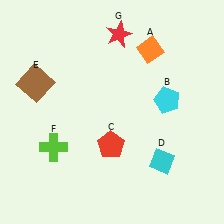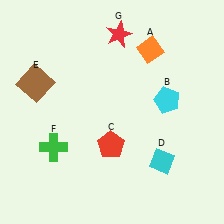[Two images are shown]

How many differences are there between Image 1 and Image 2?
There is 1 difference between the two images.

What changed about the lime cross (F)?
In Image 1, F is lime. In Image 2, it changed to green.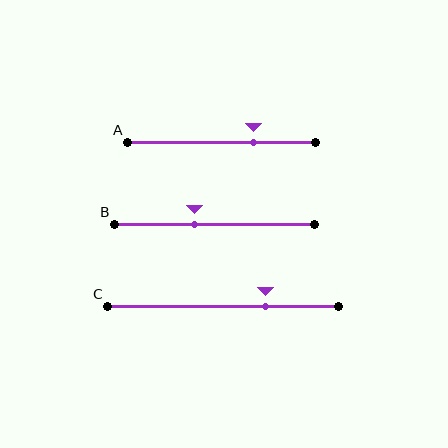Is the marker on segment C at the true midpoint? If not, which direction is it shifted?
No, the marker on segment C is shifted to the right by about 19% of the segment length.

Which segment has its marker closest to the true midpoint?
Segment B has its marker closest to the true midpoint.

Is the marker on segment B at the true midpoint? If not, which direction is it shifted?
No, the marker on segment B is shifted to the left by about 10% of the segment length.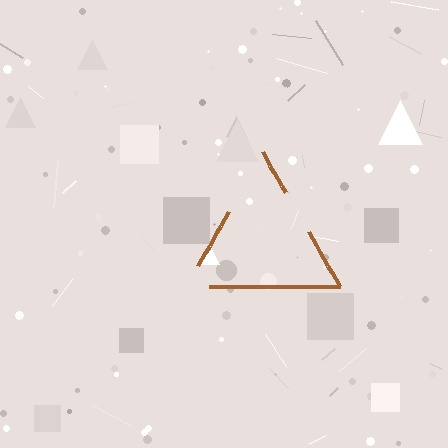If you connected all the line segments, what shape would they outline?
They would outline a triangle.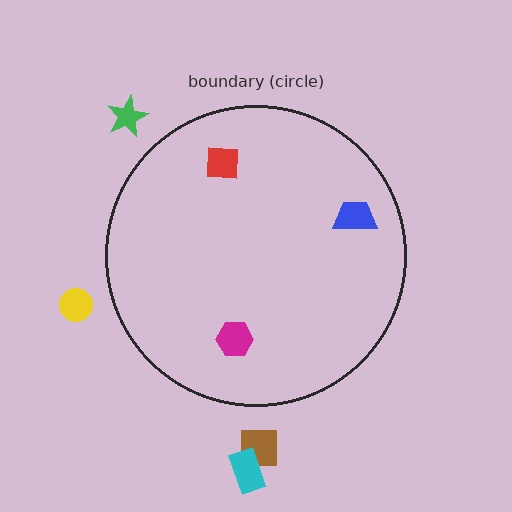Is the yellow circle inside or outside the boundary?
Outside.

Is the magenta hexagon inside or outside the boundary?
Inside.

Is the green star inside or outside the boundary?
Outside.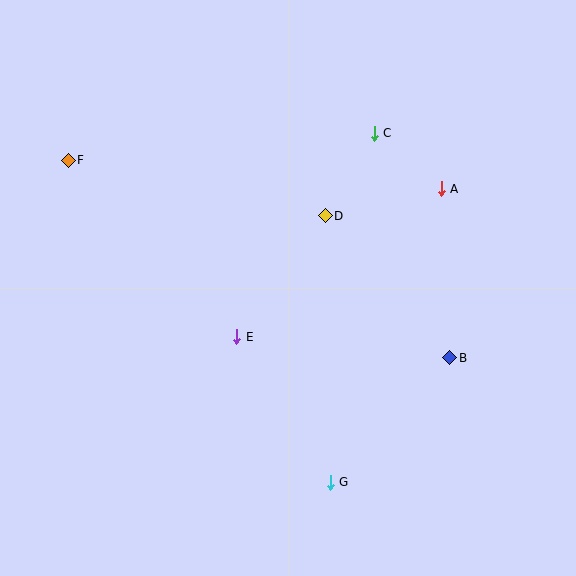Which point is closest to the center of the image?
Point E at (237, 337) is closest to the center.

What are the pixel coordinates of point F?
Point F is at (68, 160).